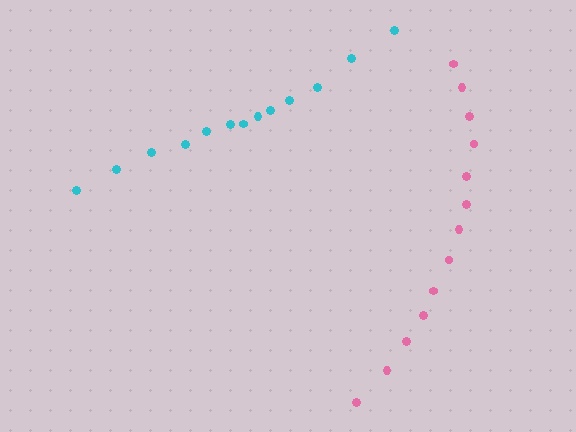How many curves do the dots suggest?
There are 2 distinct paths.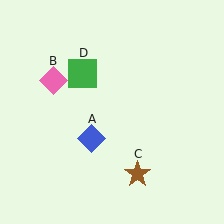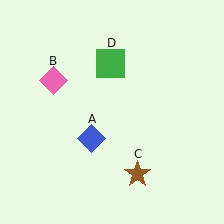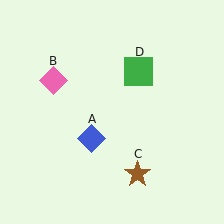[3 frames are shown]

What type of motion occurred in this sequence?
The green square (object D) rotated clockwise around the center of the scene.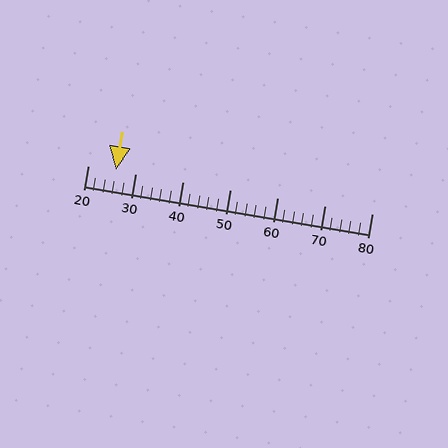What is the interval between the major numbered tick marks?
The major tick marks are spaced 10 units apart.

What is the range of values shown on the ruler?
The ruler shows values from 20 to 80.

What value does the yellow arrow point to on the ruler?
The yellow arrow points to approximately 26.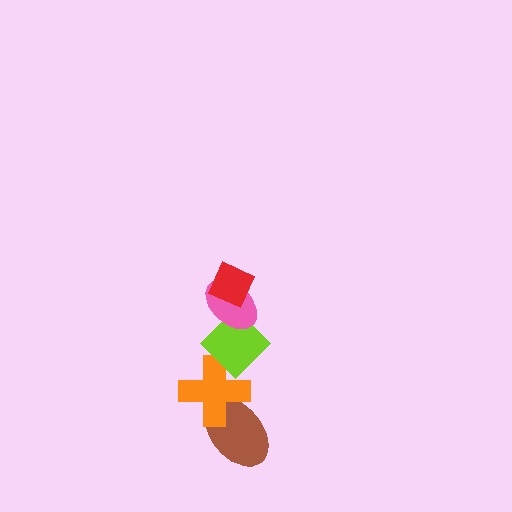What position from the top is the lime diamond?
The lime diamond is 3rd from the top.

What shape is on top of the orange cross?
The lime diamond is on top of the orange cross.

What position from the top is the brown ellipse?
The brown ellipse is 5th from the top.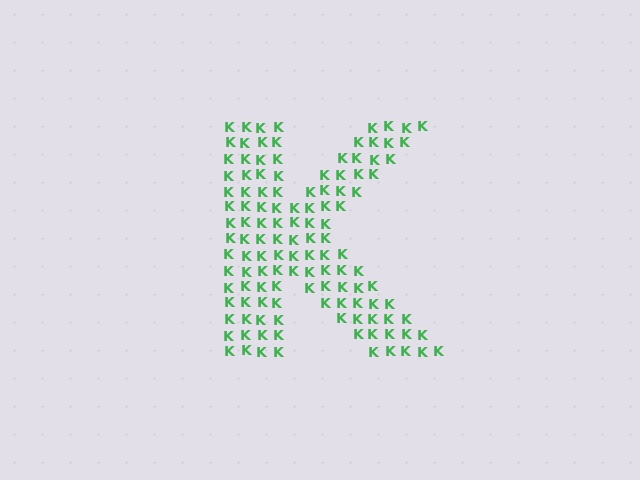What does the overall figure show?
The overall figure shows the letter K.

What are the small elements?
The small elements are letter K's.